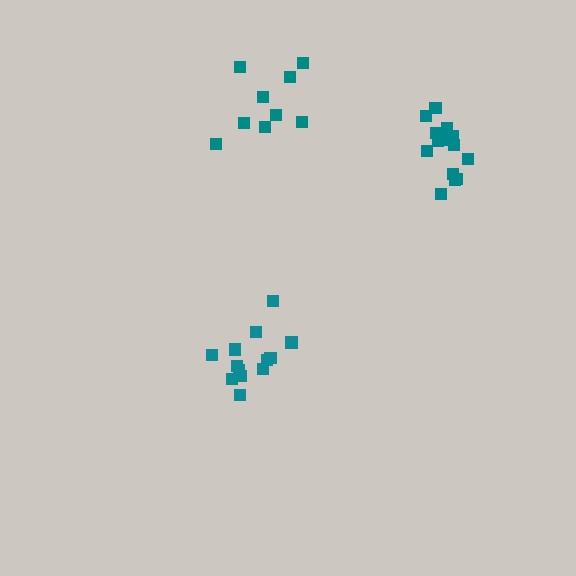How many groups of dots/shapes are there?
There are 3 groups.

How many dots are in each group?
Group 1: 13 dots, Group 2: 9 dots, Group 3: 14 dots (36 total).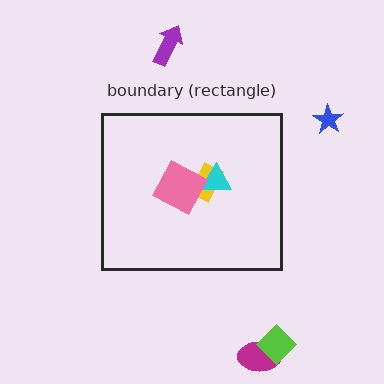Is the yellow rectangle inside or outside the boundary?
Inside.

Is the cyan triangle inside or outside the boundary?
Inside.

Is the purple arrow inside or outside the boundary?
Outside.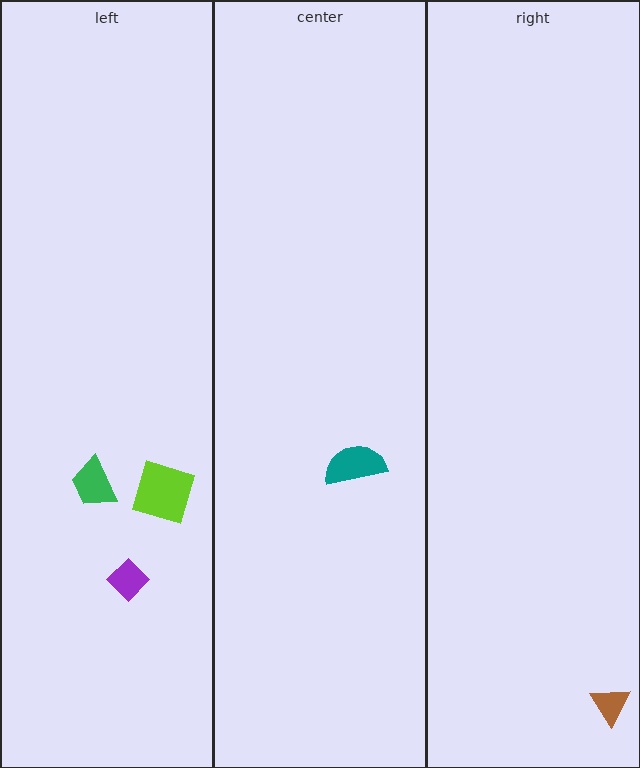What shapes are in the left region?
The lime square, the purple diamond, the green trapezoid.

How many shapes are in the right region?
1.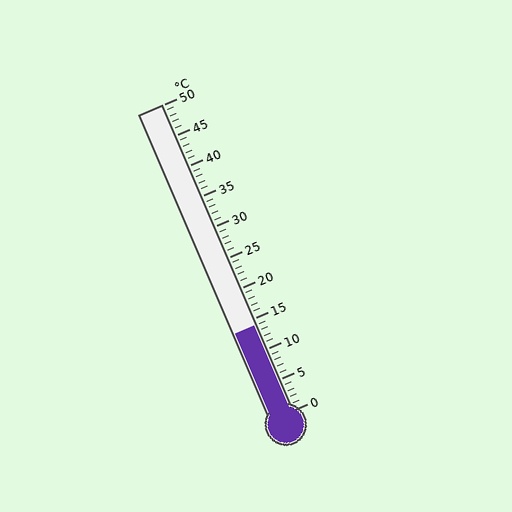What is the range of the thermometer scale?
The thermometer scale ranges from 0°C to 50°C.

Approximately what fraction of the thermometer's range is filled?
The thermometer is filled to approximately 30% of its range.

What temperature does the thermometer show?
The thermometer shows approximately 14°C.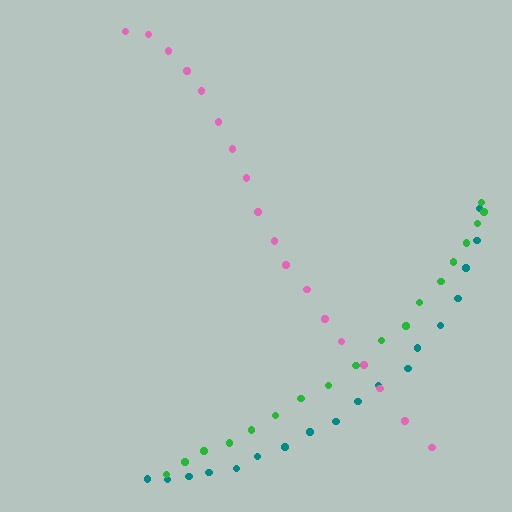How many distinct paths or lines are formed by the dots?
There are 3 distinct paths.